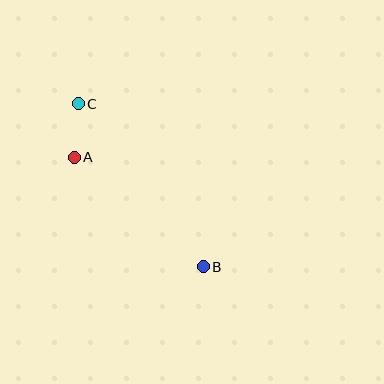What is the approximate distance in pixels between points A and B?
The distance between A and B is approximately 169 pixels.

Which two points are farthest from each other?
Points B and C are farthest from each other.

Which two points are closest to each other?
Points A and C are closest to each other.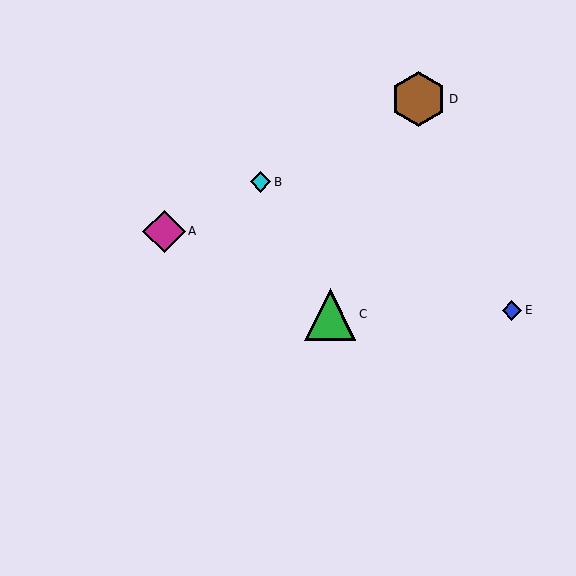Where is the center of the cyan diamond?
The center of the cyan diamond is at (261, 182).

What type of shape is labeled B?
Shape B is a cyan diamond.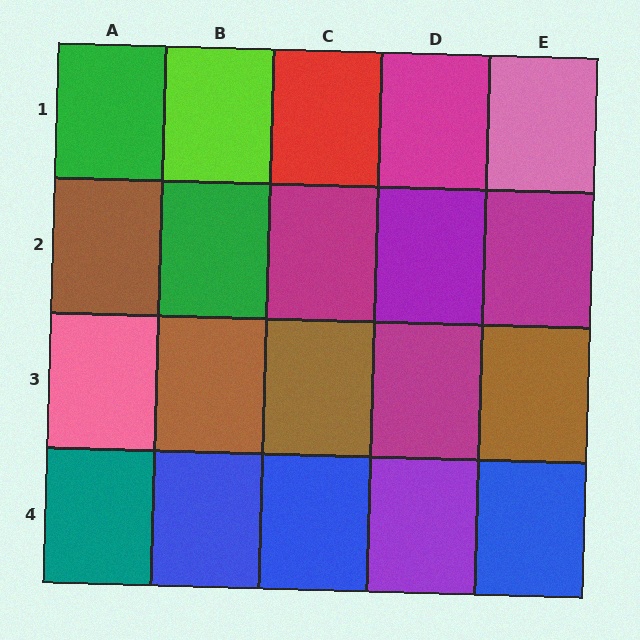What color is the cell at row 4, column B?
Blue.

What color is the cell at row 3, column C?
Brown.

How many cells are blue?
3 cells are blue.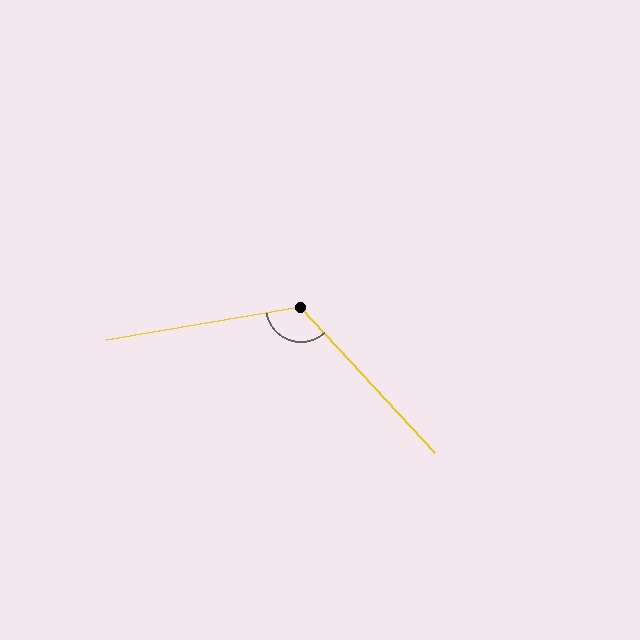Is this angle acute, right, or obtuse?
It is obtuse.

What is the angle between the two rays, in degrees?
Approximately 123 degrees.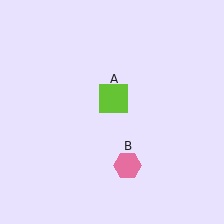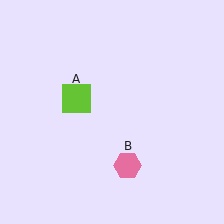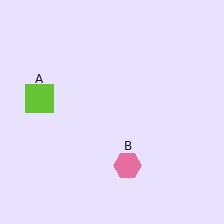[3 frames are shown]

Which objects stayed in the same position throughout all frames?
Pink hexagon (object B) remained stationary.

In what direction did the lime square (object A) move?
The lime square (object A) moved left.